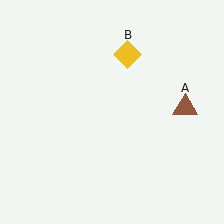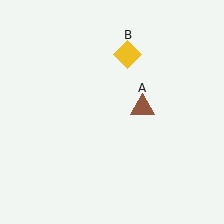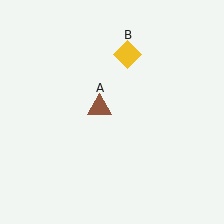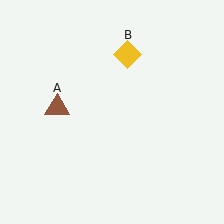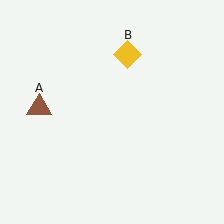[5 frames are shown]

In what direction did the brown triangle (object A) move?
The brown triangle (object A) moved left.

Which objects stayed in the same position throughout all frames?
Yellow diamond (object B) remained stationary.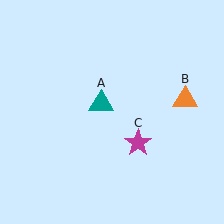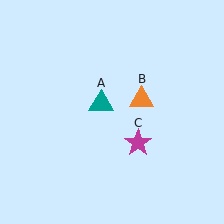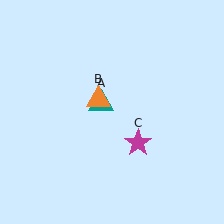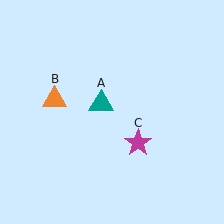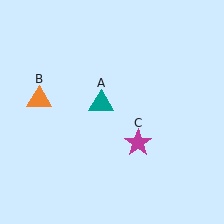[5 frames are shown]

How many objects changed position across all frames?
1 object changed position: orange triangle (object B).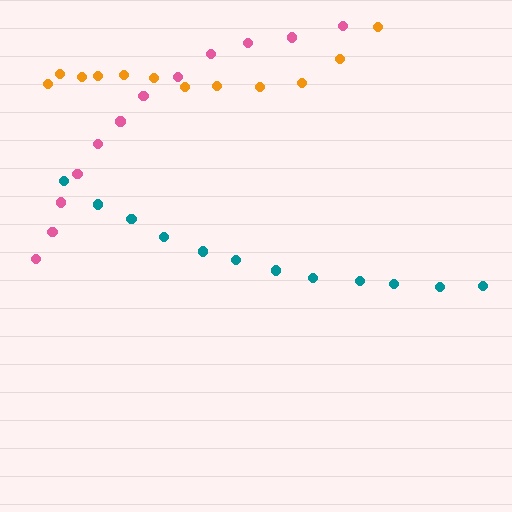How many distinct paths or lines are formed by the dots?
There are 3 distinct paths.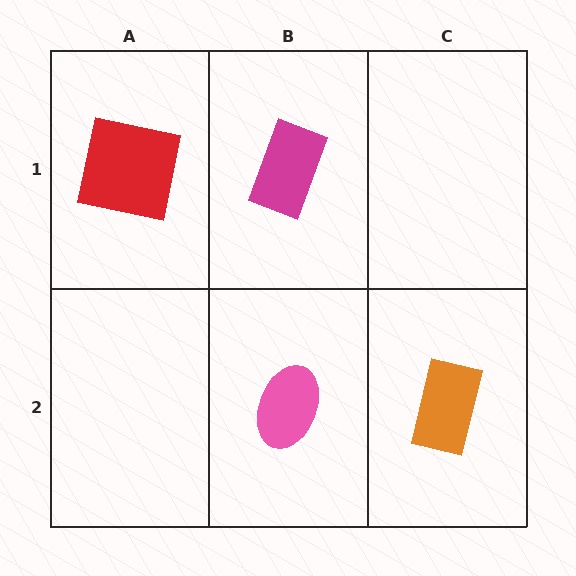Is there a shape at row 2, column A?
No, that cell is empty.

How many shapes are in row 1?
2 shapes.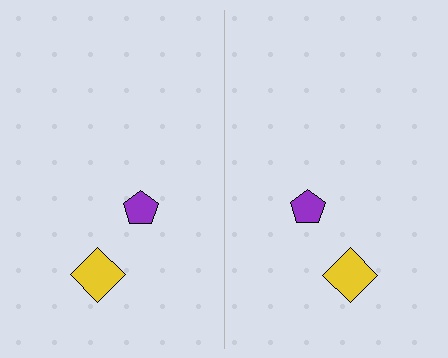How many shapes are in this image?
There are 4 shapes in this image.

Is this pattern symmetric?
Yes, this pattern has bilateral (reflection) symmetry.